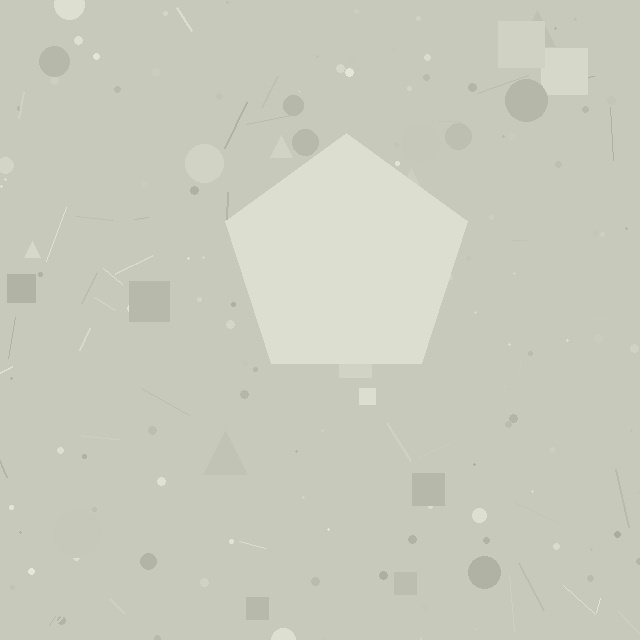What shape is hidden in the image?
A pentagon is hidden in the image.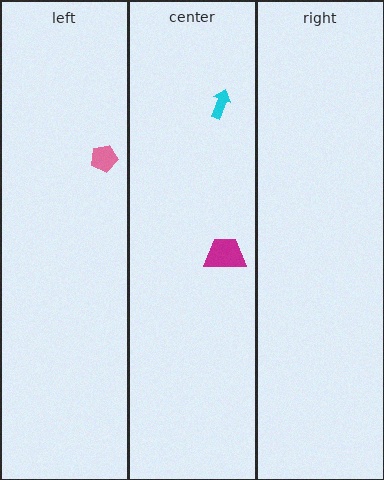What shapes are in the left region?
The pink pentagon.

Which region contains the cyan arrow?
The center region.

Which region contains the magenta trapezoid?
The center region.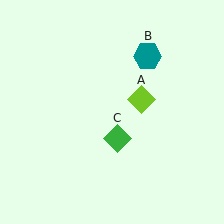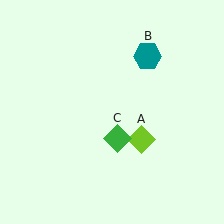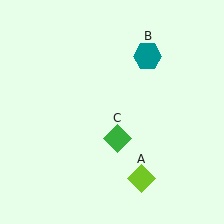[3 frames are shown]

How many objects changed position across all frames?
1 object changed position: lime diamond (object A).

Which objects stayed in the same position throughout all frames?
Teal hexagon (object B) and green diamond (object C) remained stationary.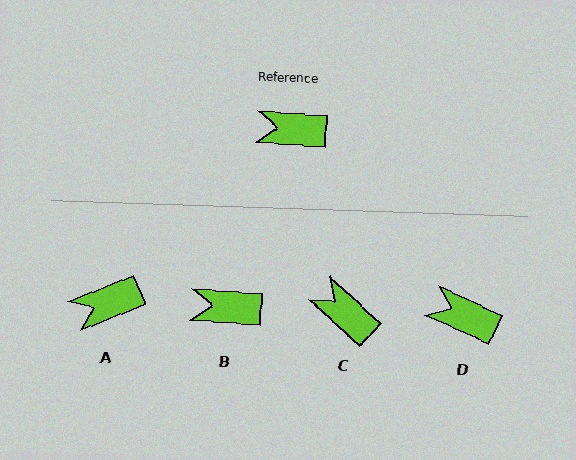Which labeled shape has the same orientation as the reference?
B.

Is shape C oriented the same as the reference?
No, it is off by about 38 degrees.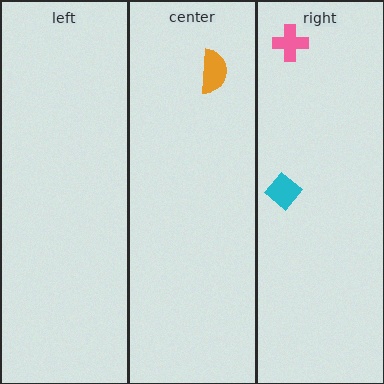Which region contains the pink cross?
The right region.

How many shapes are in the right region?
2.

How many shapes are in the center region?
1.